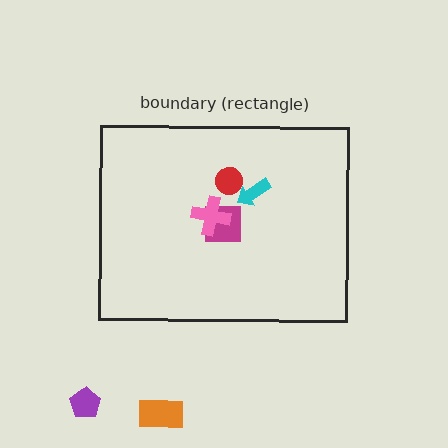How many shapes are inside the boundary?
4 inside, 2 outside.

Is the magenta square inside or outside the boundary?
Inside.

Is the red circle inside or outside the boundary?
Inside.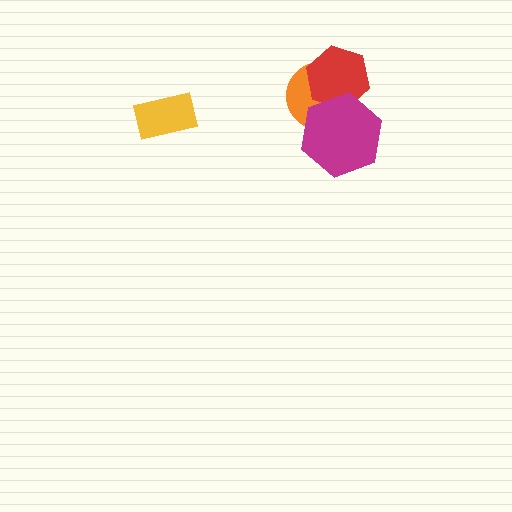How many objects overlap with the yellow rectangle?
0 objects overlap with the yellow rectangle.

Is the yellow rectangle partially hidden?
No, no other shape covers it.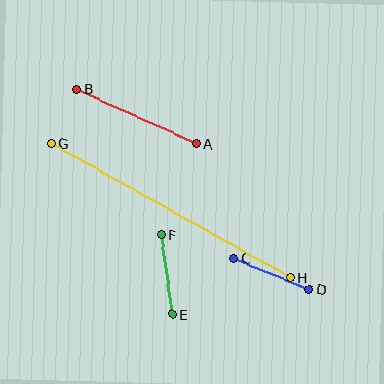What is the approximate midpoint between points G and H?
The midpoint is at approximately (171, 210) pixels.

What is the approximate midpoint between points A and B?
The midpoint is at approximately (136, 116) pixels.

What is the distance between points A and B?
The distance is approximately 132 pixels.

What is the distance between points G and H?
The distance is approximately 273 pixels.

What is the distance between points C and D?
The distance is approximately 82 pixels.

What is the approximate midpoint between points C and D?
The midpoint is at approximately (272, 274) pixels.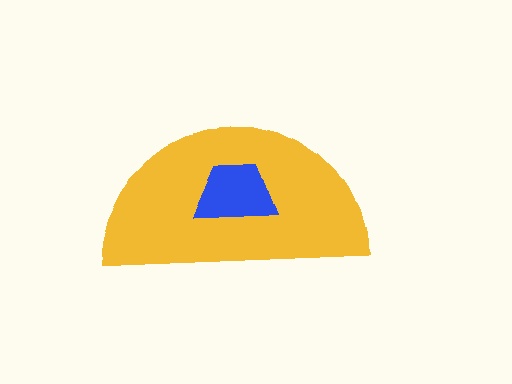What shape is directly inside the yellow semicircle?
The blue trapezoid.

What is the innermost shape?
The blue trapezoid.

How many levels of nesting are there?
2.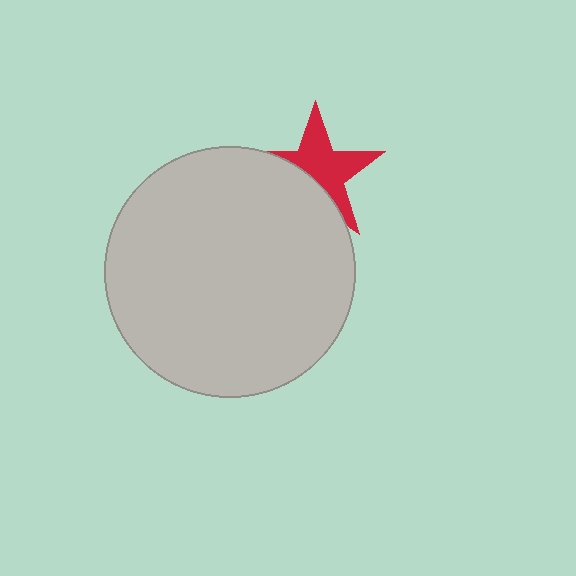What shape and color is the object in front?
The object in front is a light gray circle.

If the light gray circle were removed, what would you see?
You would see the complete red star.